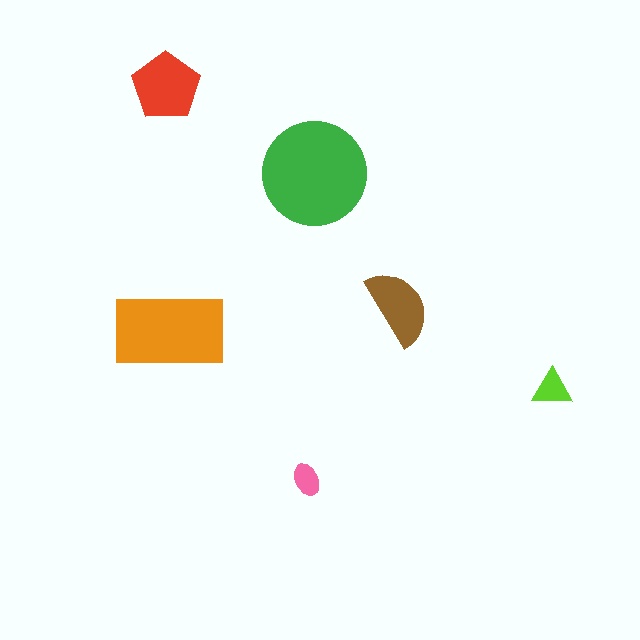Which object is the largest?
The green circle.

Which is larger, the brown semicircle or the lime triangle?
The brown semicircle.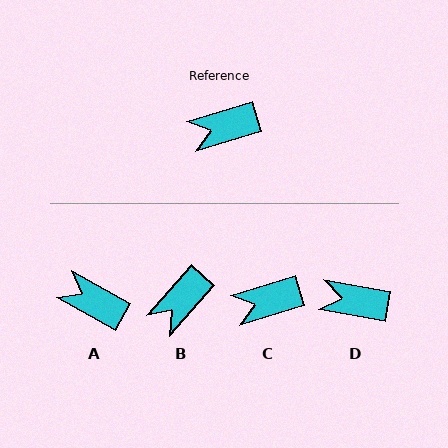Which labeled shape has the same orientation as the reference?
C.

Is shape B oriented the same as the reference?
No, it is off by about 31 degrees.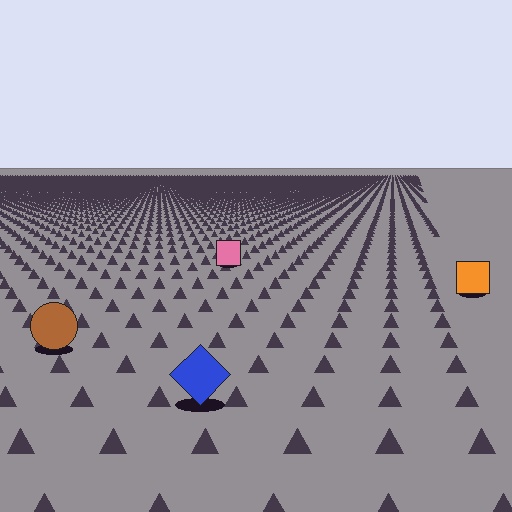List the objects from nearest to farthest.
From nearest to farthest: the blue diamond, the brown circle, the orange square, the pink square.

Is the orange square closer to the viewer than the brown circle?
No. The brown circle is closer — you can tell from the texture gradient: the ground texture is coarser near it.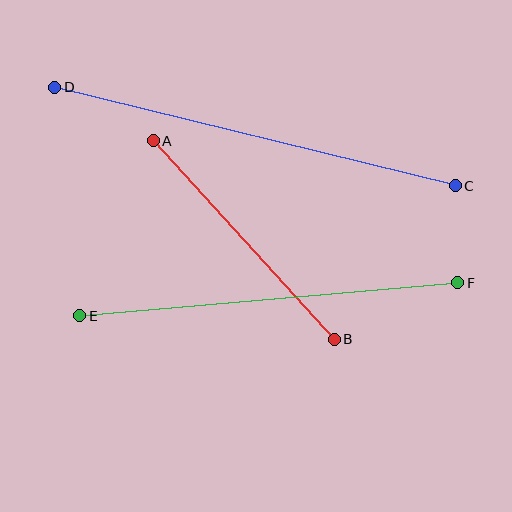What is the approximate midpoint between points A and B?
The midpoint is at approximately (244, 240) pixels.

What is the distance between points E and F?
The distance is approximately 380 pixels.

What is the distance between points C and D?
The distance is approximately 412 pixels.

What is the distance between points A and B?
The distance is approximately 269 pixels.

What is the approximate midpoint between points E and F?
The midpoint is at approximately (269, 299) pixels.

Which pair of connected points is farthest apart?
Points C and D are farthest apart.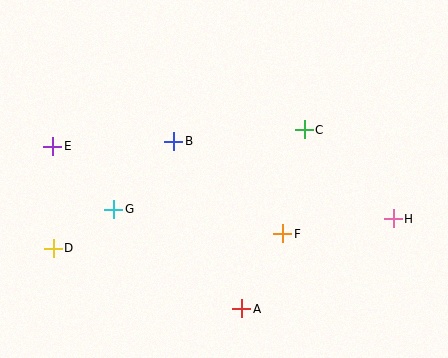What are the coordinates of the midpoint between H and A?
The midpoint between H and A is at (318, 264).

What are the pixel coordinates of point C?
Point C is at (304, 130).